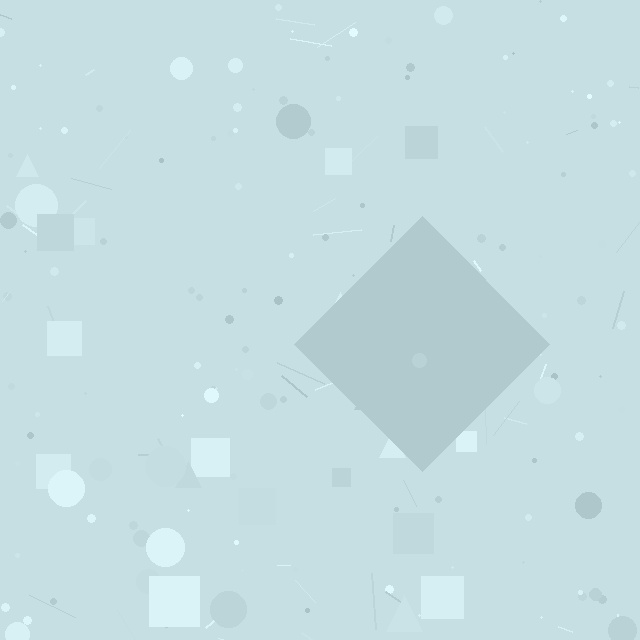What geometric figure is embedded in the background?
A diamond is embedded in the background.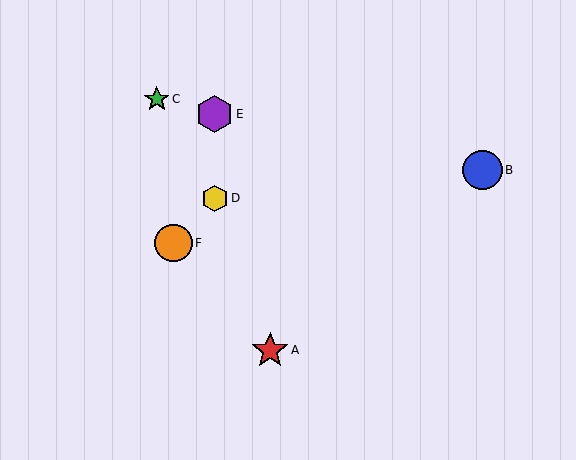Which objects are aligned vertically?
Objects D, E are aligned vertically.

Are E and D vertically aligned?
Yes, both are at x≈215.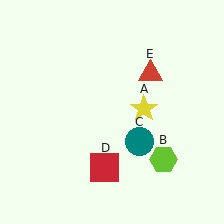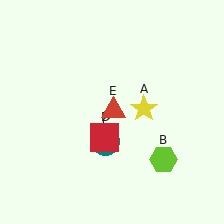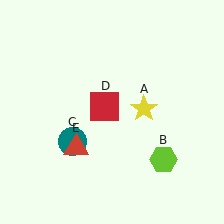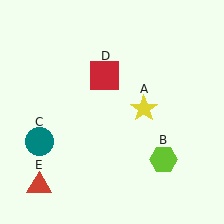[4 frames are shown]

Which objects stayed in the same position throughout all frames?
Yellow star (object A) and lime hexagon (object B) remained stationary.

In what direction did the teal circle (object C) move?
The teal circle (object C) moved left.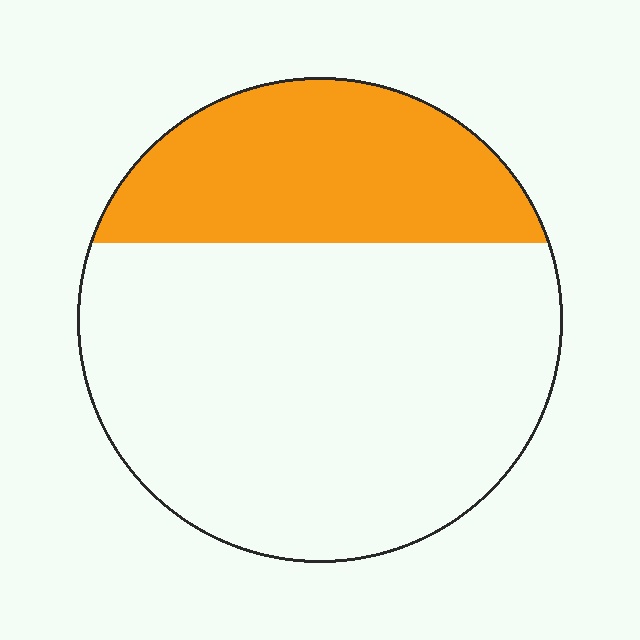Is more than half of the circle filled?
No.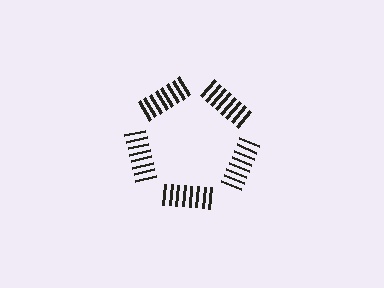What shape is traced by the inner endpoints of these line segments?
An illusory pentagon — the line segments terminate on its edges but no continuous stroke is drawn.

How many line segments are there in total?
40 — 8 along each of the 5 edges.